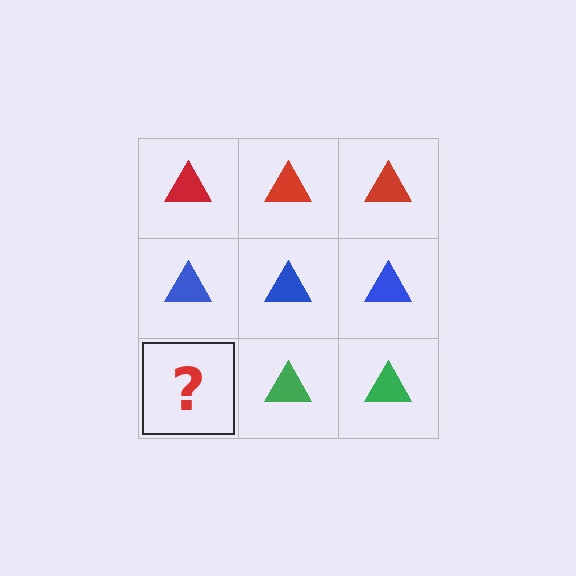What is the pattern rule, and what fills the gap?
The rule is that each row has a consistent color. The gap should be filled with a green triangle.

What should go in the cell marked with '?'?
The missing cell should contain a green triangle.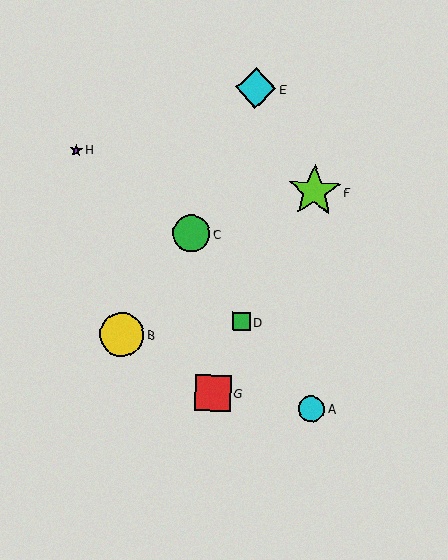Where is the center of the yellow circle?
The center of the yellow circle is at (122, 334).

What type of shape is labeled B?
Shape B is a yellow circle.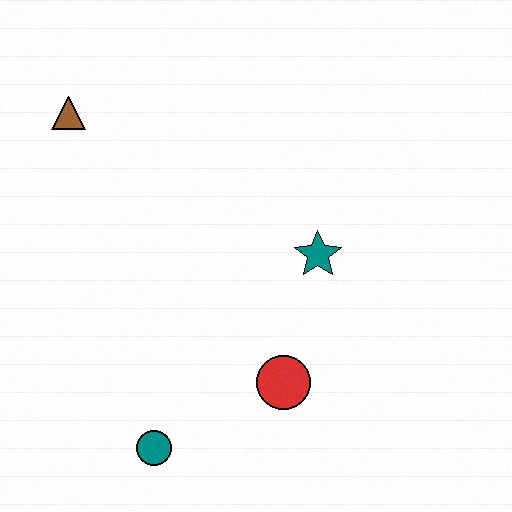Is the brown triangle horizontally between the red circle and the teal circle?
No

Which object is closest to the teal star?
The red circle is closest to the teal star.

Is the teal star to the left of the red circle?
No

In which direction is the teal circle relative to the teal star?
The teal circle is below the teal star.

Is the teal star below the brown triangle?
Yes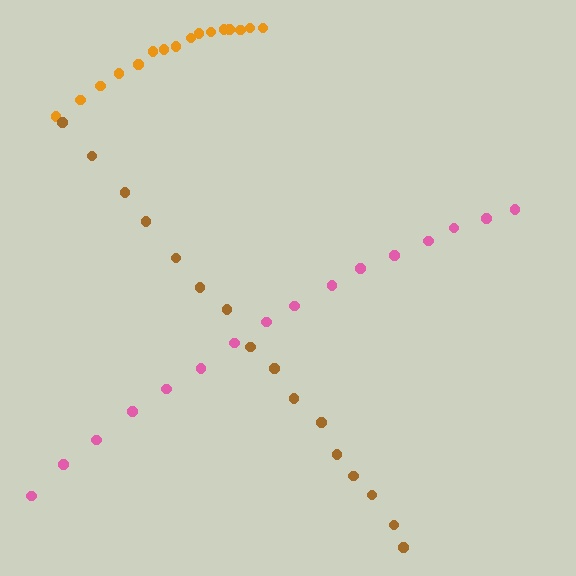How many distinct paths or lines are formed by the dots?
There are 3 distinct paths.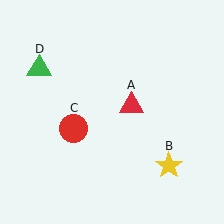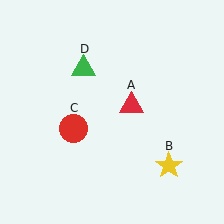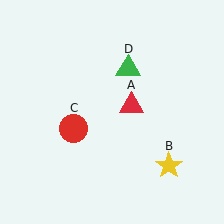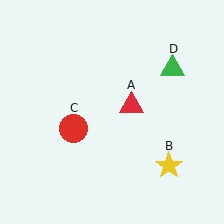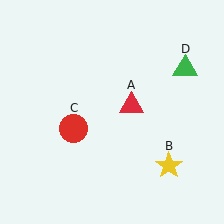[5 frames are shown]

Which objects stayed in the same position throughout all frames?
Red triangle (object A) and yellow star (object B) and red circle (object C) remained stationary.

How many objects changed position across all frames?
1 object changed position: green triangle (object D).